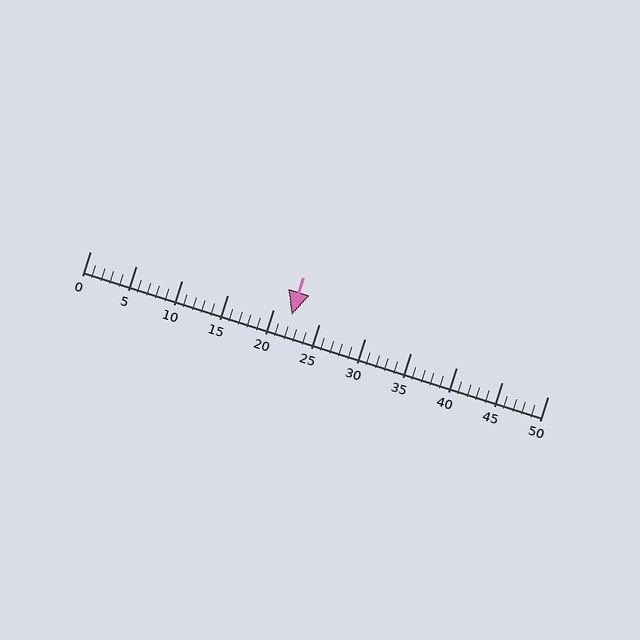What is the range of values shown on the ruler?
The ruler shows values from 0 to 50.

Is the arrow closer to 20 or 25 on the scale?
The arrow is closer to 20.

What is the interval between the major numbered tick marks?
The major tick marks are spaced 5 units apart.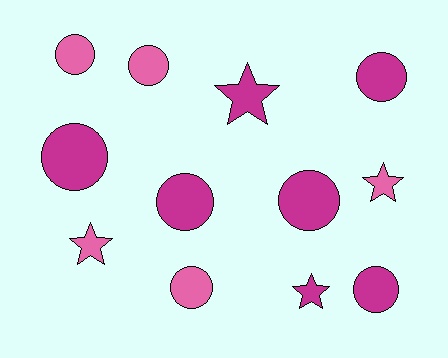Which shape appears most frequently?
Circle, with 8 objects.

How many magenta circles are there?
There are 5 magenta circles.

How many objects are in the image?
There are 12 objects.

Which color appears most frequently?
Magenta, with 7 objects.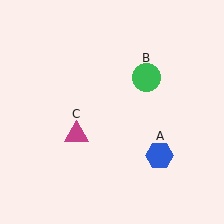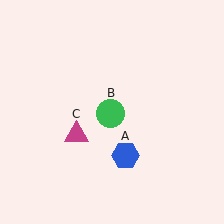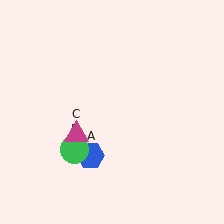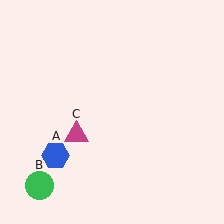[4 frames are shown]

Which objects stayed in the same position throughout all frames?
Magenta triangle (object C) remained stationary.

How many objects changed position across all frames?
2 objects changed position: blue hexagon (object A), green circle (object B).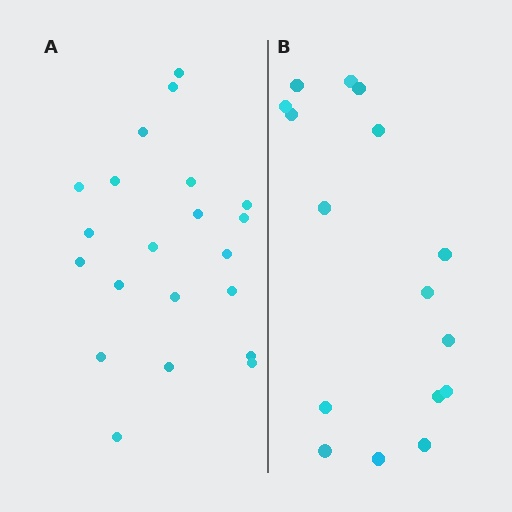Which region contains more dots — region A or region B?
Region A (the left region) has more dots.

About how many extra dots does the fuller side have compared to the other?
Region A has about 5 more dots than region B.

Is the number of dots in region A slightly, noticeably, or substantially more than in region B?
Region A has noticeably more, but not dramatically so. The ratio is roughly 1.3 to 1.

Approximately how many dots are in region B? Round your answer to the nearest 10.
About 20 dots. (The exact count is 16, which rounds to 20.)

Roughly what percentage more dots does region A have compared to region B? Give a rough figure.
About 30% more.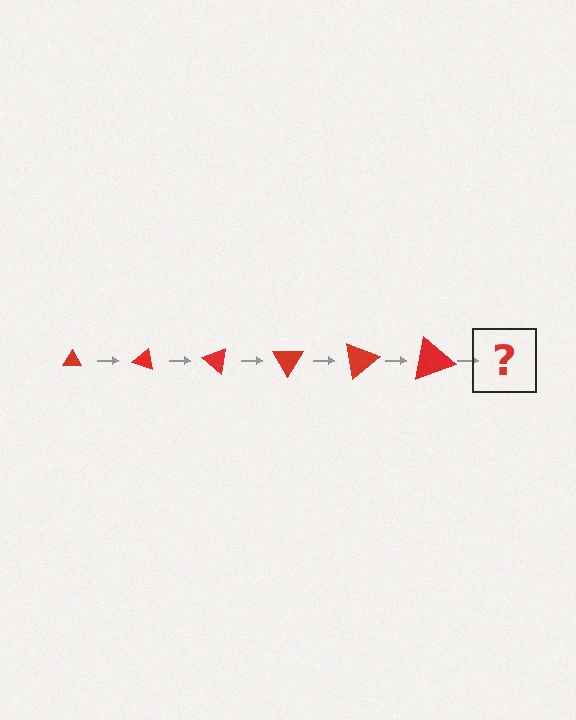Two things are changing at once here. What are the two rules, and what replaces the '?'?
The two rules are that the triangle grows larger each step and it rotates 20 degrees each step. The '?' should be a triangle, larger than the previous one and rotated 120 degrees from the start.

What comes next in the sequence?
The next element should be a triangle, larger than the previous one and rotated 120 degrees from the start.